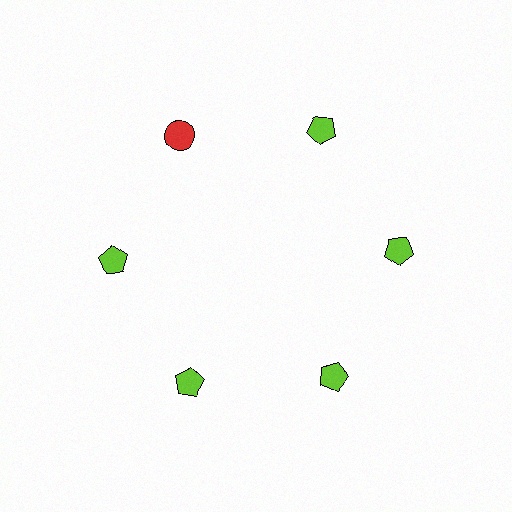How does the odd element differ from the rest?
It differs in both color (red instead of lime) and shape (circle instead of pentagon).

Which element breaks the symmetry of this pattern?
The red circle at roughly the 11 o'clock position breaks the symmetry. All other shapes are lime pentagons.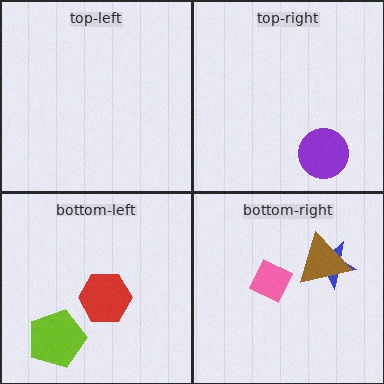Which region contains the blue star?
The bottom-right region.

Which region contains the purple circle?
The top-right region.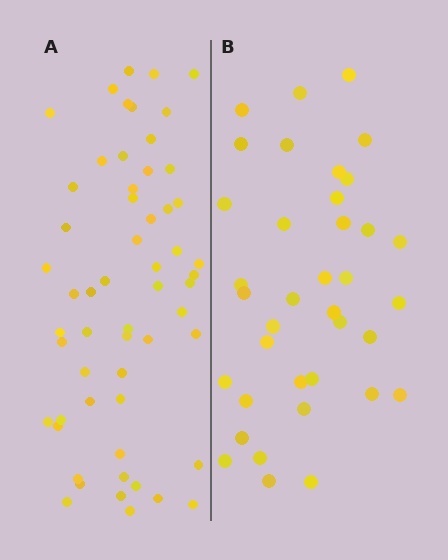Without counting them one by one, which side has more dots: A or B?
Region A (the left region) has more dots.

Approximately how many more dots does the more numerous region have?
Region A has approximately 20 more dots than region B.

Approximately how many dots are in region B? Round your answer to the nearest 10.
About 40 dots. (The exact count is 37, which rounds to 40.)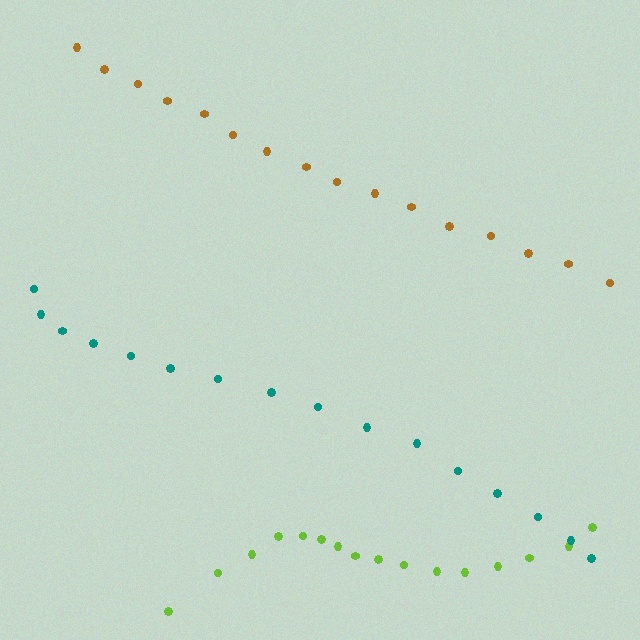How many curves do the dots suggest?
There are 3 distinct paths.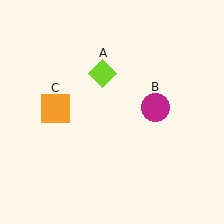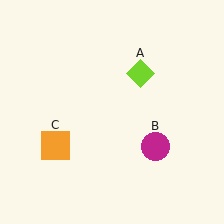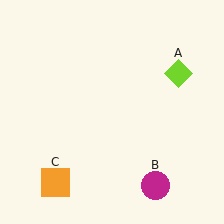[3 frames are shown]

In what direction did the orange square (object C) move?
The orange square (object C) moved down.